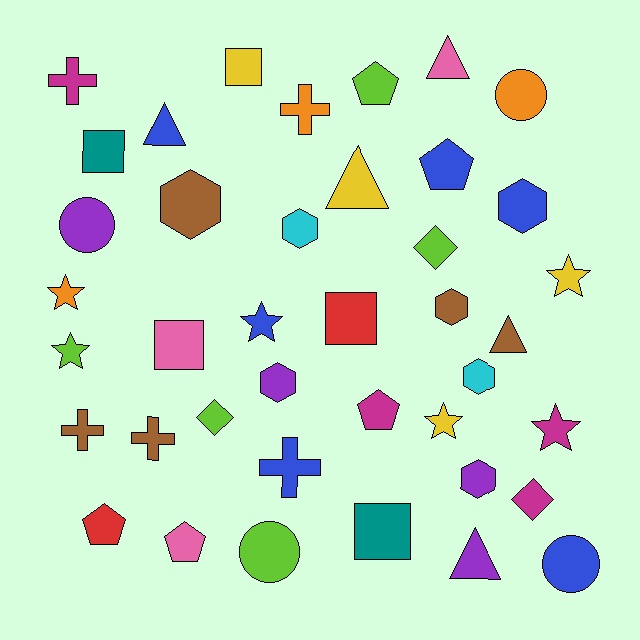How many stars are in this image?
There are 6 stars.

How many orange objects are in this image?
There are 3 orange objects.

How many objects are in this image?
There are 40 objects.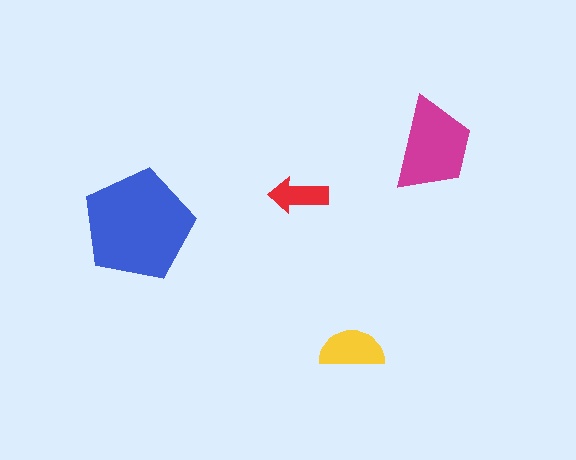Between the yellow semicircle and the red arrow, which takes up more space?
The yellow semicircle.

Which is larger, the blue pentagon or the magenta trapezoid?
The blue pentagon.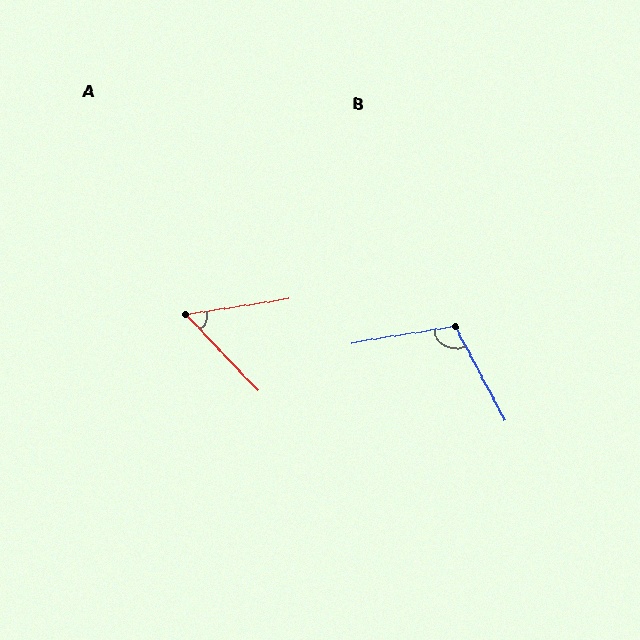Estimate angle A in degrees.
Approximately 55 degrees.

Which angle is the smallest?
A, at approximately 55 degrees.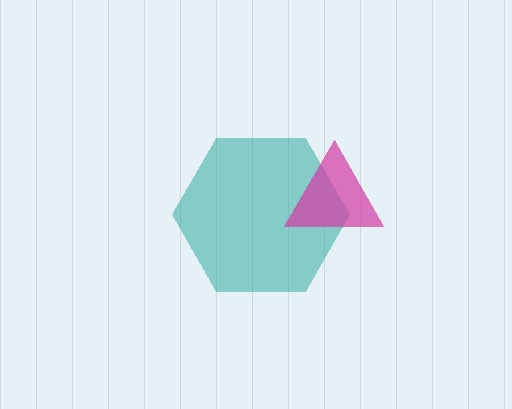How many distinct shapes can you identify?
There are 2 distinct shapes: a teal hexagon, a magenta triangle.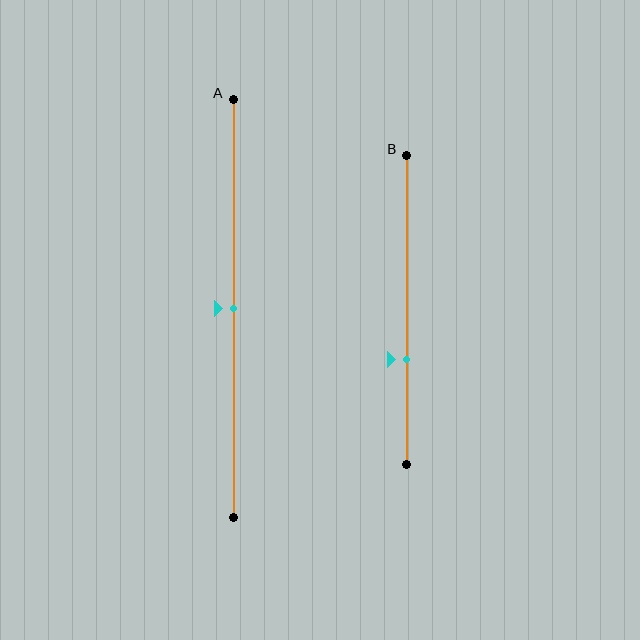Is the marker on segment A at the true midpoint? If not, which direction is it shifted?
Yes, the marker on segment A is at the true midpoint.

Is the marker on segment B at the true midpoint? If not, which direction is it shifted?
No, the marker on segment B is shifted downward by about 16% of the segment length.